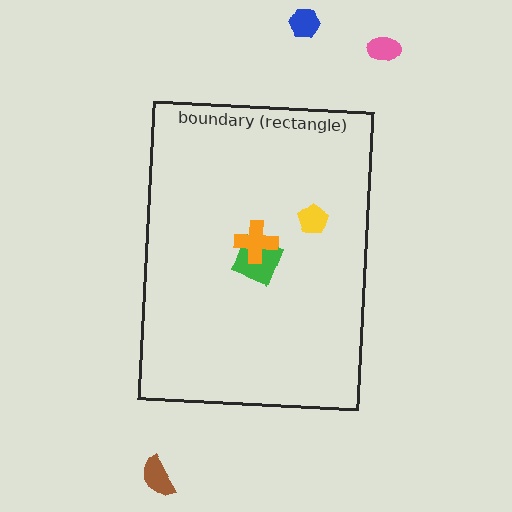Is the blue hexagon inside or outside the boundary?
Outside.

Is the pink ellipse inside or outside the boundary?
Outside.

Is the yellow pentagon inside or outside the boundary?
Inside.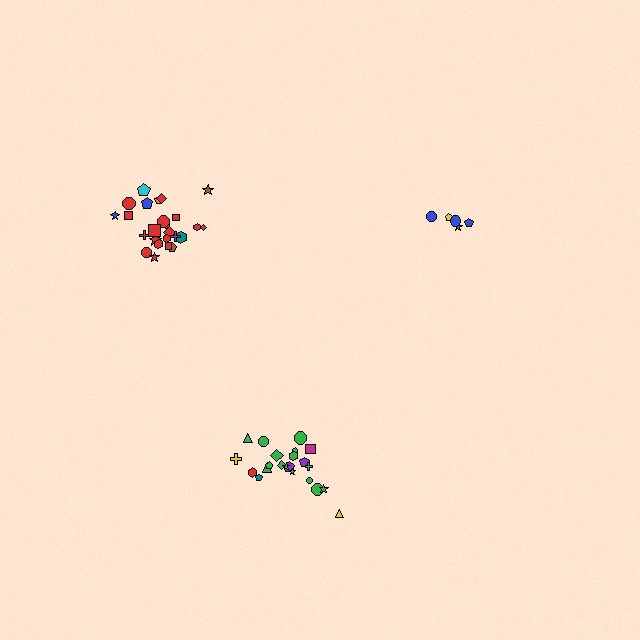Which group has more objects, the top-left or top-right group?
The top-left group.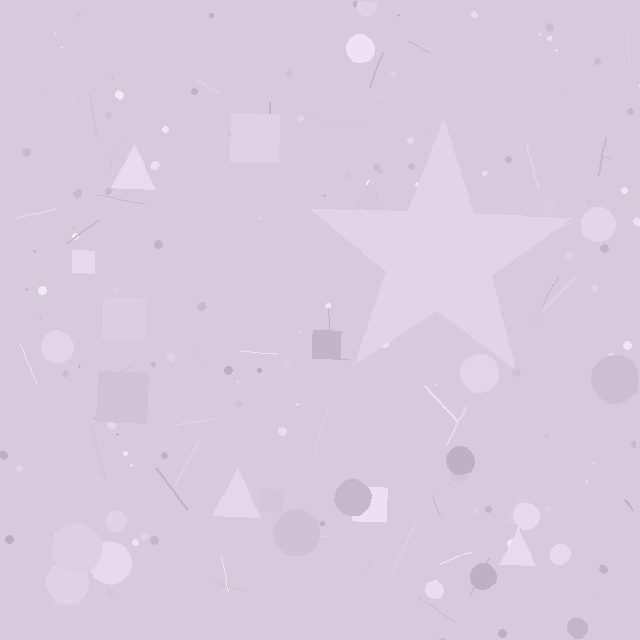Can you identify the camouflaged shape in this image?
The camouflaged shape is a star.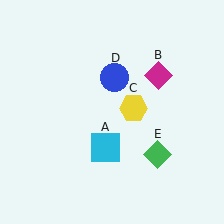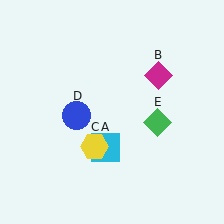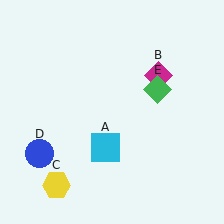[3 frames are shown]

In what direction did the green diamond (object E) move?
The green diamond (object E) moved up.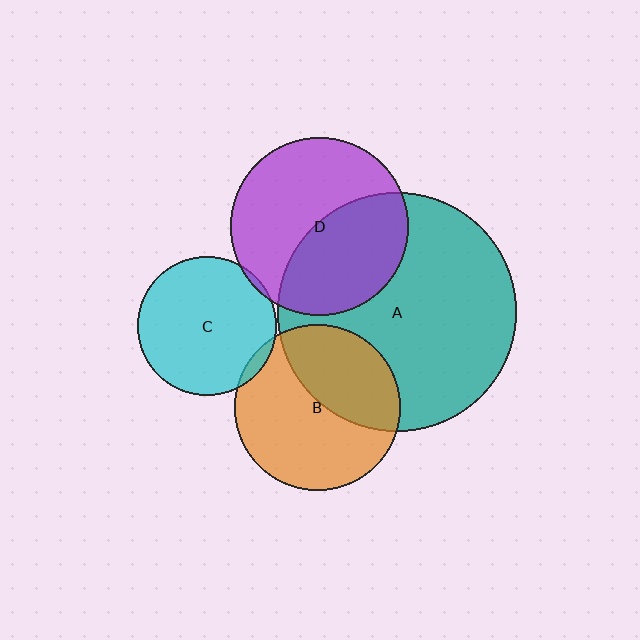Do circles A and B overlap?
Yes.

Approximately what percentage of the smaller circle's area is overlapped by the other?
Approximately 40%.